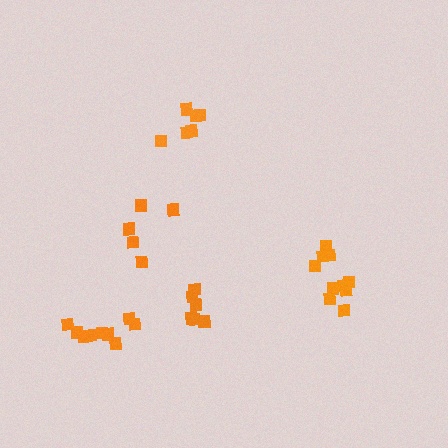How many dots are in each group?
Group 1: 6 dots, Group 2: 5 dots, Group 3: 6 dots, Group 4: 10 dots, Group 5: 10 dots (37 total).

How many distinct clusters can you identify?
There are 5 distinct clusters.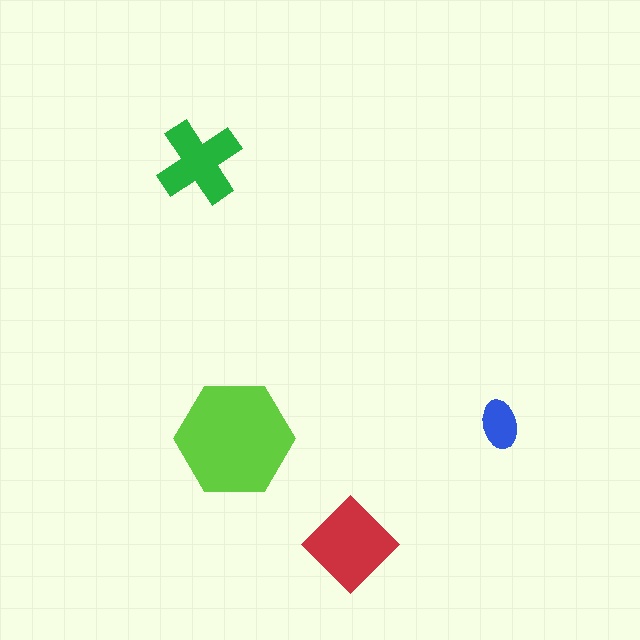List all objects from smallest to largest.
The blue ellipse, the green cross, the red diamond, the lime hexagon.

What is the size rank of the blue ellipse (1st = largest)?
4th.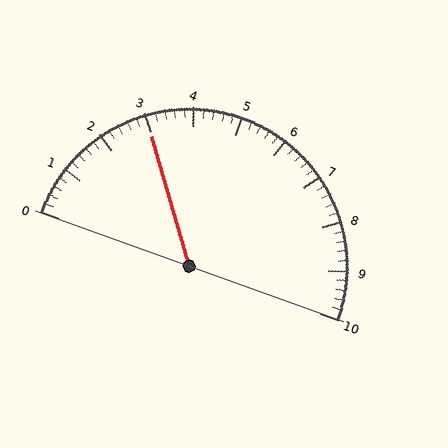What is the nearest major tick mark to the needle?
The nearest major tick mark is 3.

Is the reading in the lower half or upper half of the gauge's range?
The reading is in the lower half of the range (0 to 10).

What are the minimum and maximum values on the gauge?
The gauge ranges from 0 to 10.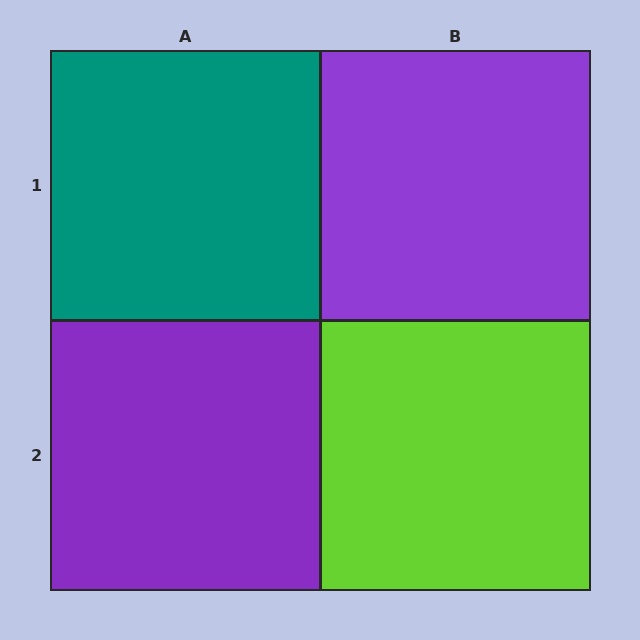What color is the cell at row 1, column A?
Teal.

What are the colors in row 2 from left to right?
Purple, lime.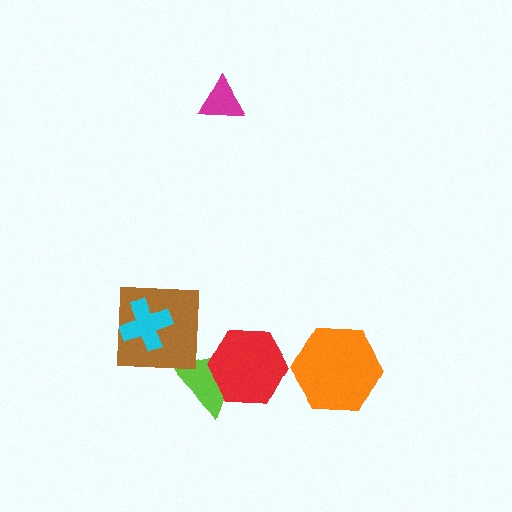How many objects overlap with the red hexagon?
1 object overlaps with the red hexagon.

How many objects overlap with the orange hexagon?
0 objects overlap with the orange hexagon.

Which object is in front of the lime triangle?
The red hexagon is in front of the lime triangle.